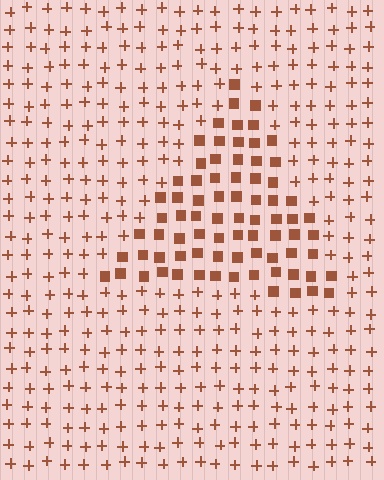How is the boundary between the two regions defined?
The boundary is defined by a change in element shape: squares inside vs. plus signs outside. All elements share the same color and spacing.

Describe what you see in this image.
The image is filled with small brown elements arranged in a uniform grid. A triangle-shaped region contains squares, while the surrounding area contains plus signs. The boundary is defined purely by the change in element shape.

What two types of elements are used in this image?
The image uses squares inside the triangle region and plus signs outside it.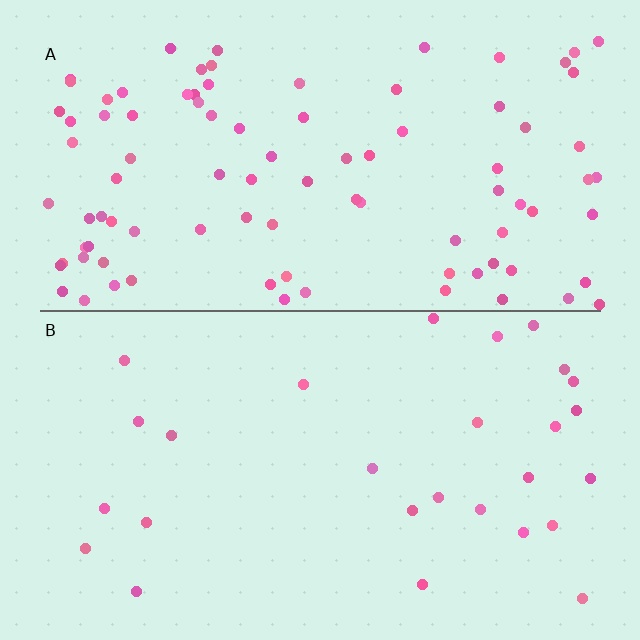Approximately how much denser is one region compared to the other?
Approximately 3.4× — region A over region B.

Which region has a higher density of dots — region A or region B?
A (the top).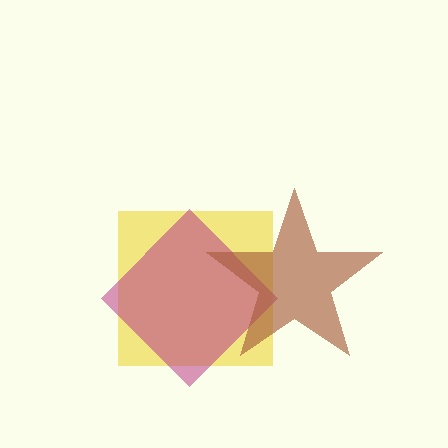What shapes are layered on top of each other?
The layered shapes are: a yellow square, a magenta diamond, a brown star.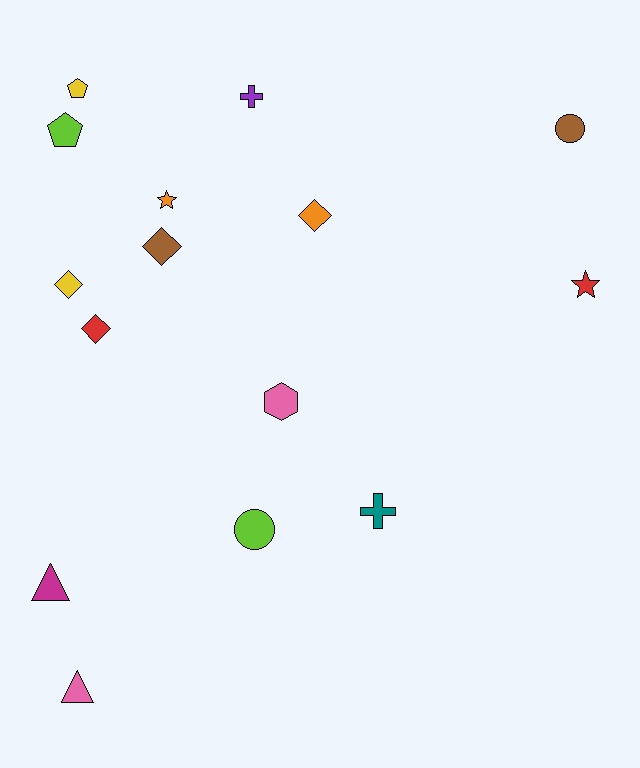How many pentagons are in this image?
There are 2 pentagons.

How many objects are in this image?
There are 15 objects.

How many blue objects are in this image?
There are no blue objects.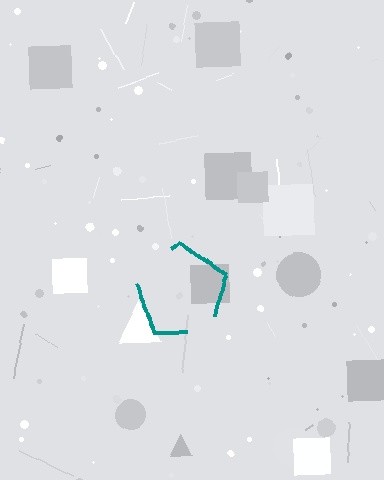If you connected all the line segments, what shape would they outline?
They would outline a pentagon.